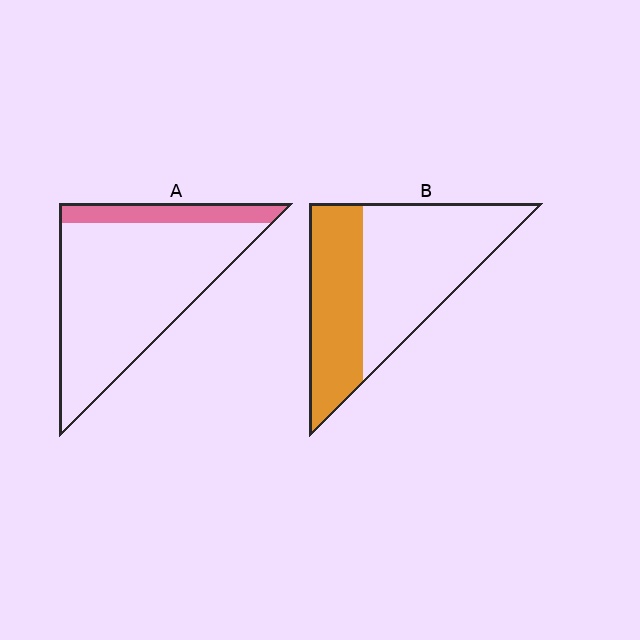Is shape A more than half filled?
No.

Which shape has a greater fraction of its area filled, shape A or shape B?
Shape B.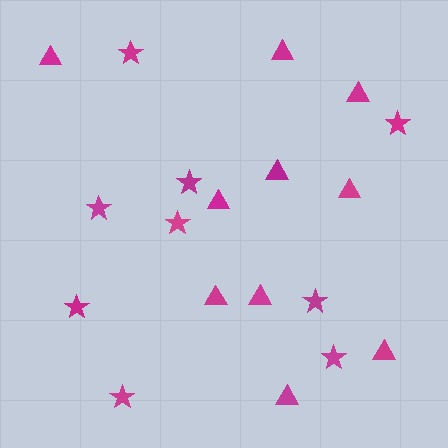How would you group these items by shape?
There are 2 groups: one group of stars (9) and one group of triangles (10).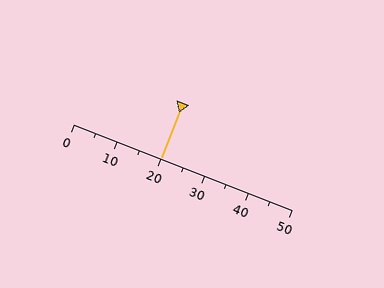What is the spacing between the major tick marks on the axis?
The major ticks are spaced 10 apart.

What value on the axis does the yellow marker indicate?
The marker indicates approximately 20.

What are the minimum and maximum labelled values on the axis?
The axis runs from 0 to 50.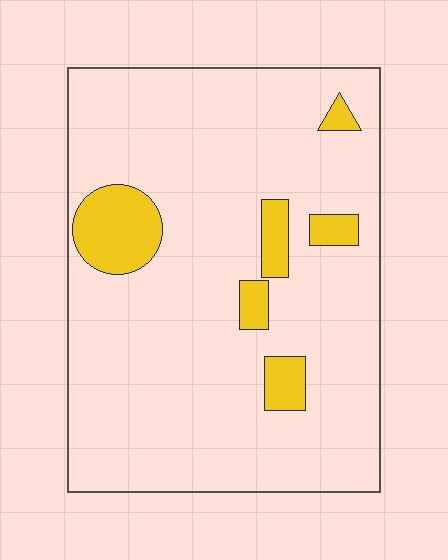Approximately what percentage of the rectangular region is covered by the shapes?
Approximately 10%.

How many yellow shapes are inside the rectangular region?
6.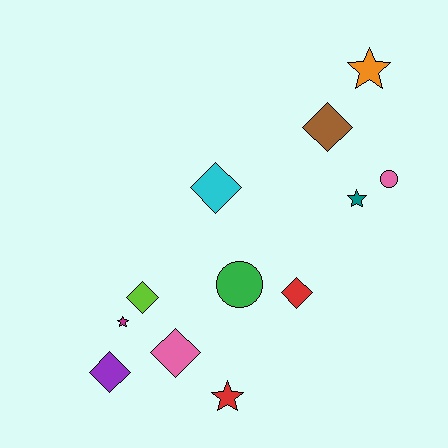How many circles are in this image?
There are 2 circles.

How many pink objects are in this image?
There are 2 pink objects.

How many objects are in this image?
There are 12 objects.